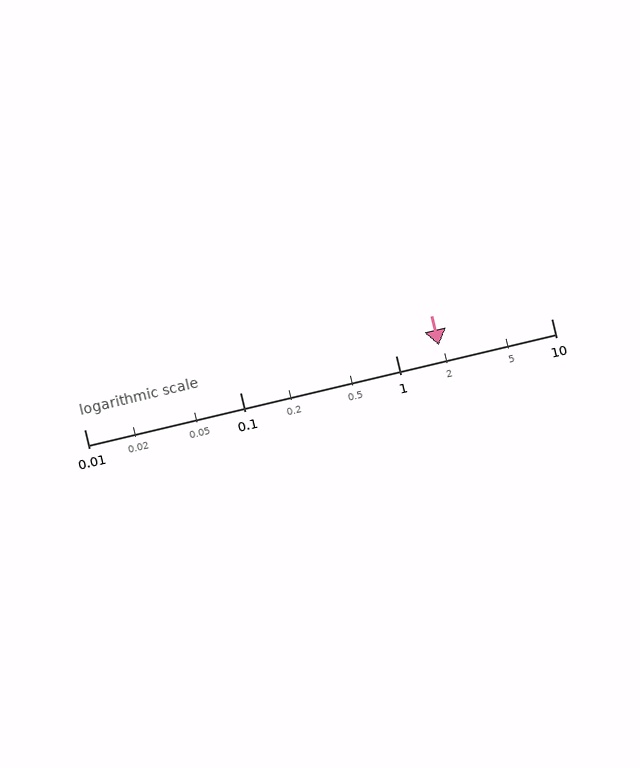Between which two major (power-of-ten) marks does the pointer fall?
The pointer is between 1 and 10.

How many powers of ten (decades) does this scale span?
The scale spans 3 decades, from 0.01 to 10.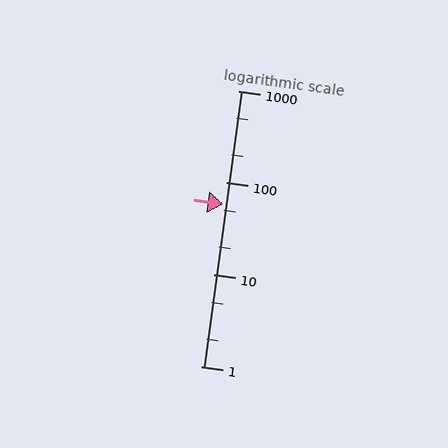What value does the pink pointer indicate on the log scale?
The pointer indicates approximately 58.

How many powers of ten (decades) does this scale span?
The scale spans 3 decades, from 1 to 1000.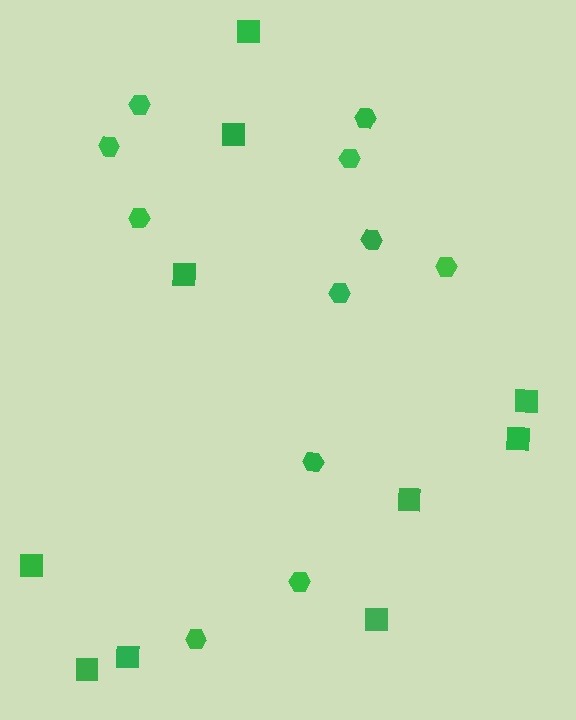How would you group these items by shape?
There are 2 groups: one group of hexagons (11) and one group of squares (10).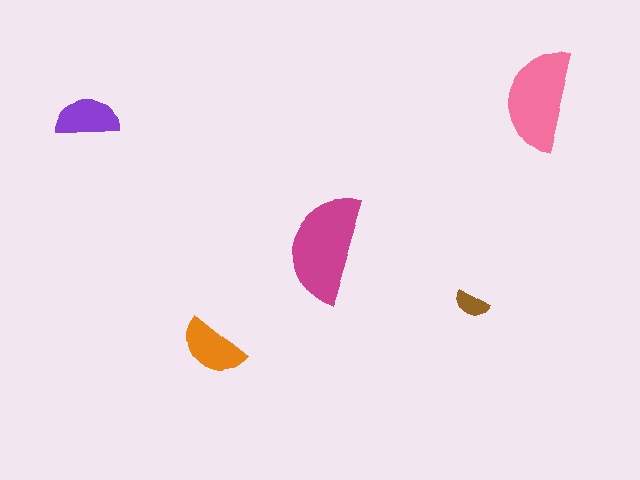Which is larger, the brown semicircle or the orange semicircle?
The orange one.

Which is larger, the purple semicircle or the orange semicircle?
The orange one.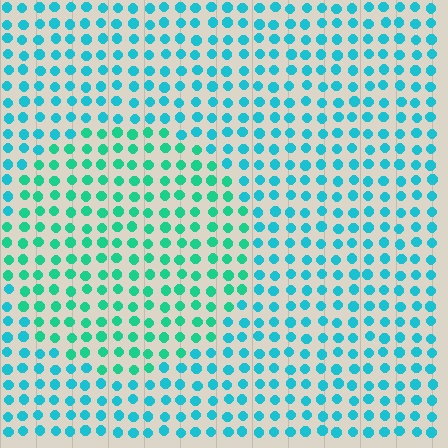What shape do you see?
I see a circle.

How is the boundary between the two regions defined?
The boundary is defined purely by a slight shift in hue (about 28 degrees). Spacing, size, and orientation are identical on both sides.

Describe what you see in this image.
The image is filled with small cyan elements in a uniform arrangement. A circle-shaped region is visible where the elements are tinted to a slightly different hue, forming a subtle color boundary.